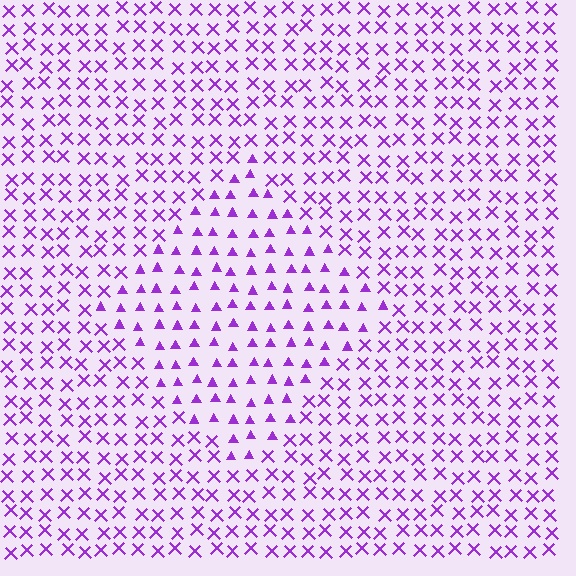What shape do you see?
I see a diamond.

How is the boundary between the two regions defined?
The boundary is defined by a change in element shape: triangles inside vs. X marks outside. All elements share the same color and spacing.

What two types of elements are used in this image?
The image uses triangles inside the diamond region and X marks outside it.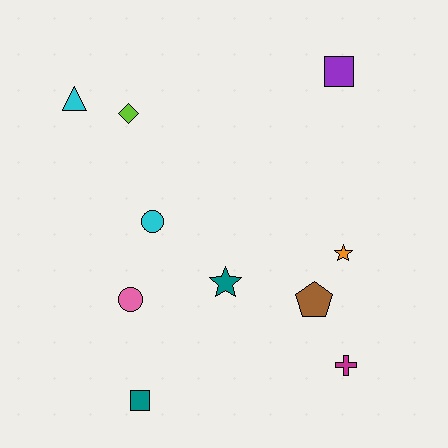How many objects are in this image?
There are 10 objects.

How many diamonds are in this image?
There is 1 diamond.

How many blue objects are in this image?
There are no blue objects.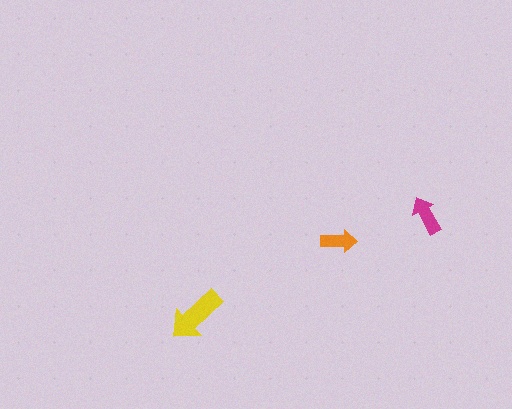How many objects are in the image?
There are 3 objects in the image.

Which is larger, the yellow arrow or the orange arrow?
The yellow one.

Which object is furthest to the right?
The magenta arrow is rightmost.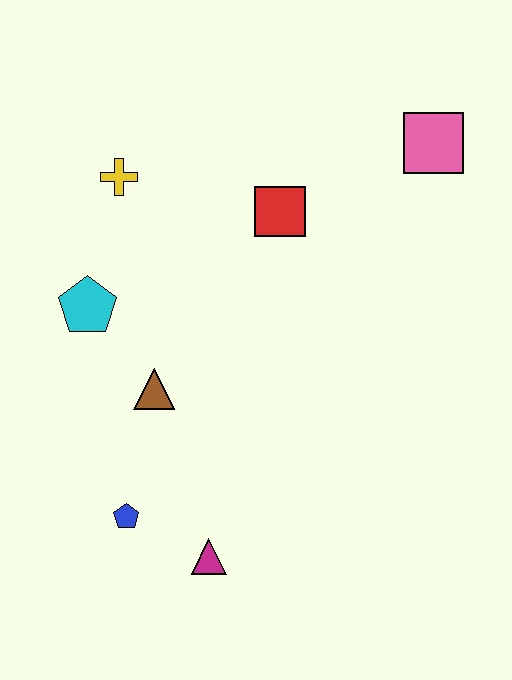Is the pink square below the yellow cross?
No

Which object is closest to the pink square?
The red square is closest to the pink square.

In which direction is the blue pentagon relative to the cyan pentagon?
The blue pentagon is below the cyan pentagon.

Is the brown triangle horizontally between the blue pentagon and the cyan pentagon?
No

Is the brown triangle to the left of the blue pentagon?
No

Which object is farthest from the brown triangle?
The pink square is farthest from the brown triangle.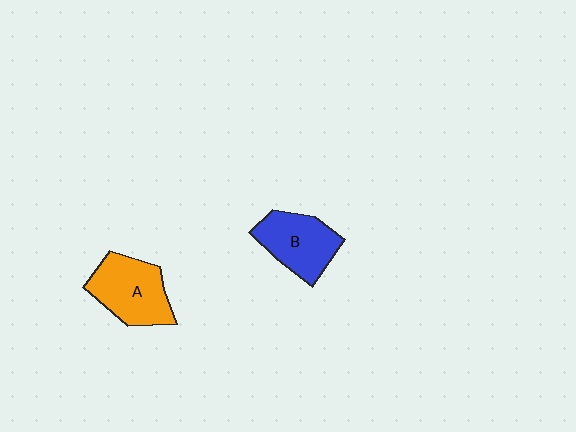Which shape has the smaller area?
Shape B (blue).